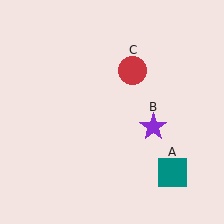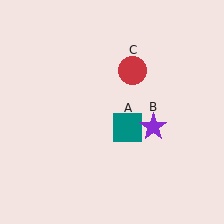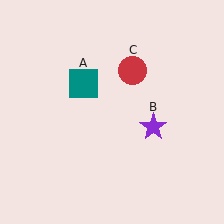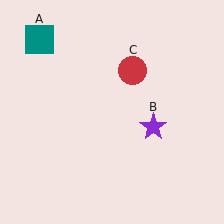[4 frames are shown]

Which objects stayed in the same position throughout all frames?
Purple star (object B) and red circle (object C) remained stationary.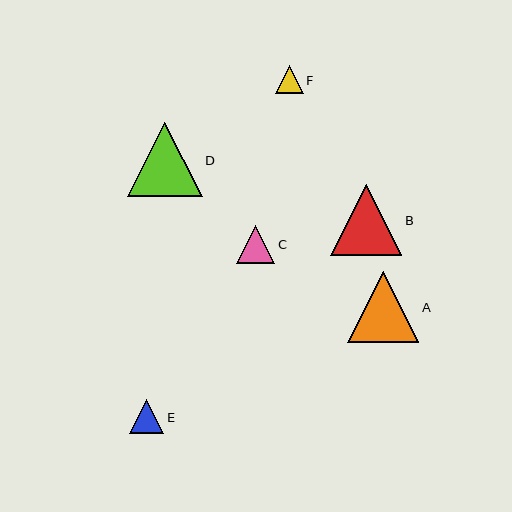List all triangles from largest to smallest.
From largest to smallest: D, A, B, C, E, F.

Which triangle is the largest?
Triangle D is the largest with a size of approximately 75 pixels.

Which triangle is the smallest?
Triangle F is the smallest with a size of approximately 28 pixels.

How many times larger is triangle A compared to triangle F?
Triangle A is approximately 2.6 times the size of triangle F.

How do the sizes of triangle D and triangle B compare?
Triangle D and triangle B are approximately the same size.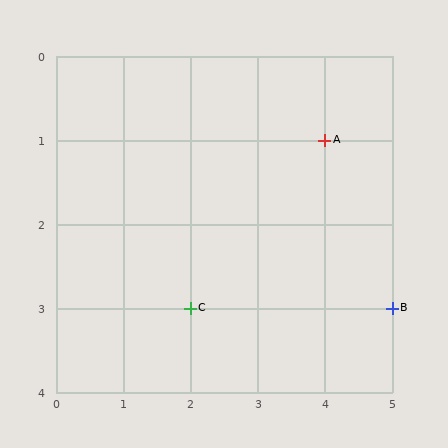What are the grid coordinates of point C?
Point C is at grid coordinates (2, 3).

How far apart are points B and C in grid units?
Points B and C are 3 columns apart.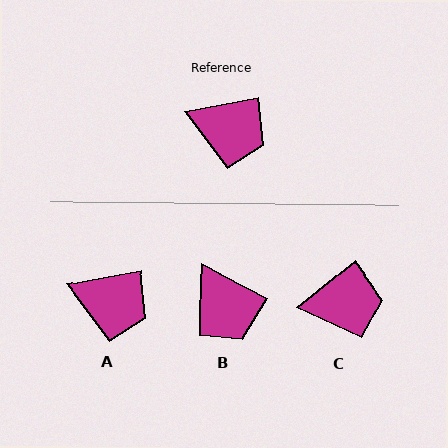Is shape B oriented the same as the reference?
No, it is off by about 38 degrees.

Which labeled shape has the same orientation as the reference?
A.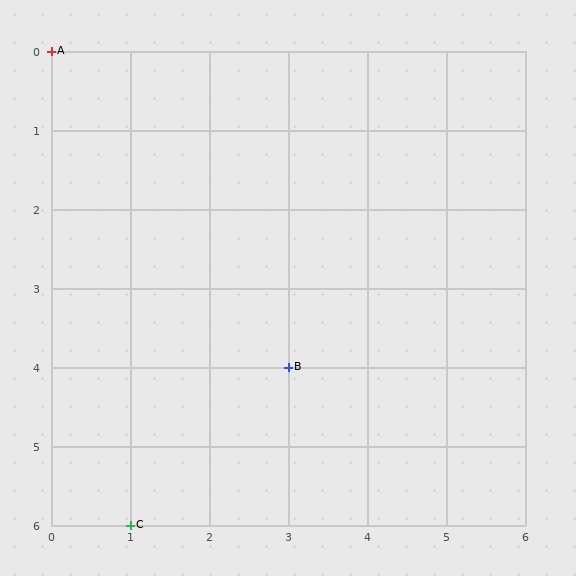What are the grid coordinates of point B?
Point B is at grid coordinates (3, 4).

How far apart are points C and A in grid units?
Points C and A are 1 column and 6 rows apart (about 6.1 grid units diagonally).